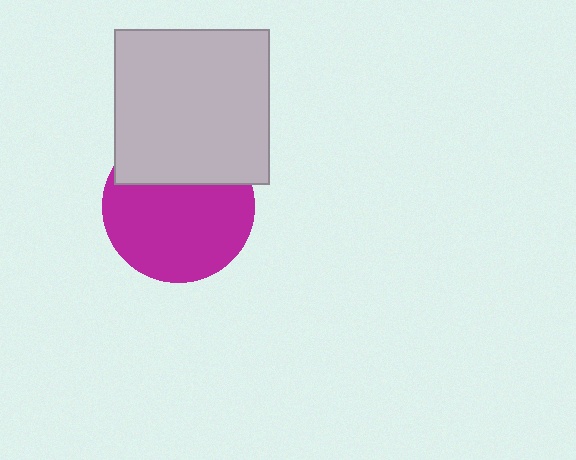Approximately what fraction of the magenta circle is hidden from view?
Roughly 32% of the magenta circle is hidden behind the light gray square.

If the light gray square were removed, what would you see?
You would see the complete magenta circle.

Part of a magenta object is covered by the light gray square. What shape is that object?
It is a circle.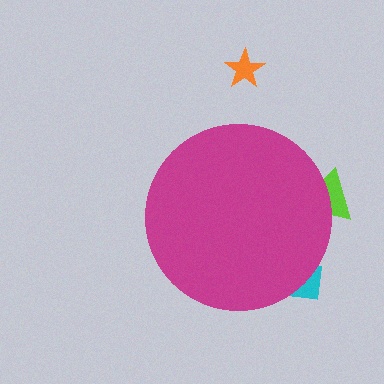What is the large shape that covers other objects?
A magenta circle.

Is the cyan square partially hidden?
Yes, the cyan square is partially hidden behind the magenta circle.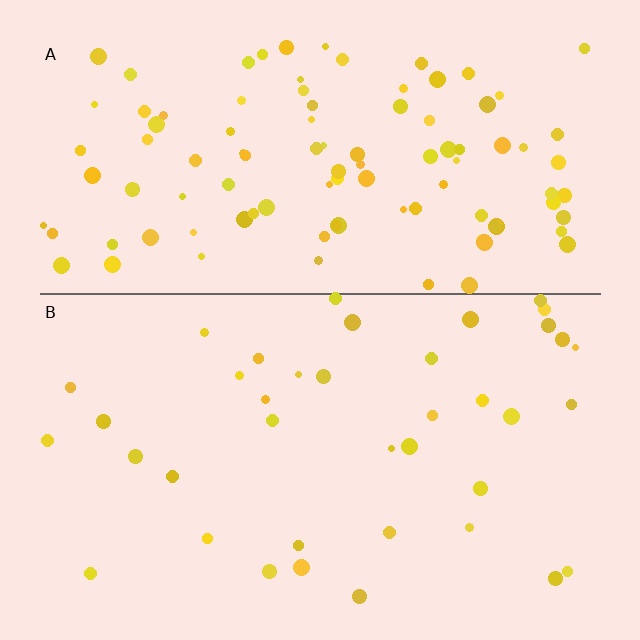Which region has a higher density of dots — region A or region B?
A (the top).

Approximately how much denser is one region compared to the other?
Approximately 2.7× — region A over region B.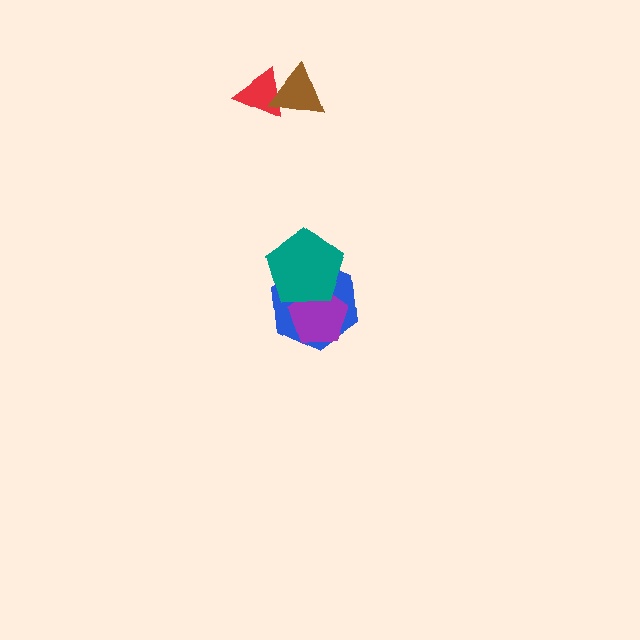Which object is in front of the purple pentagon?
The teal pentagon is in front of the purple pentagon.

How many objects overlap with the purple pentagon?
2 objects overlap with the purple pentagon.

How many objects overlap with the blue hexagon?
2 objects overlap with the blue hexagon.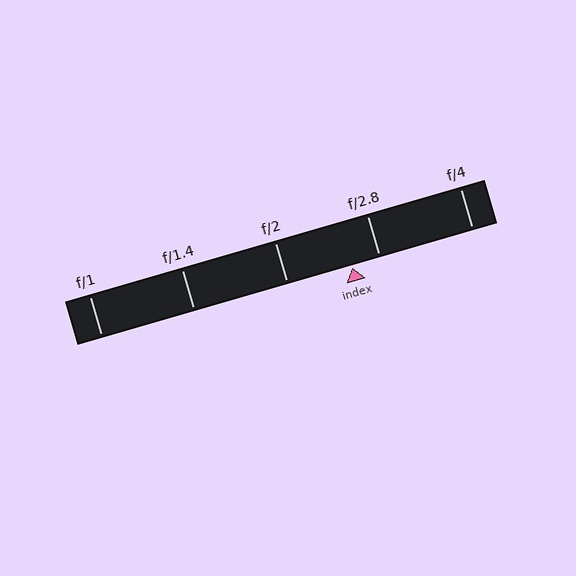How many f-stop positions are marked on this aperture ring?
There are 5 f-stop positions marked.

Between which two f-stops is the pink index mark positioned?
The index mark is between f/2 and f/2.8.